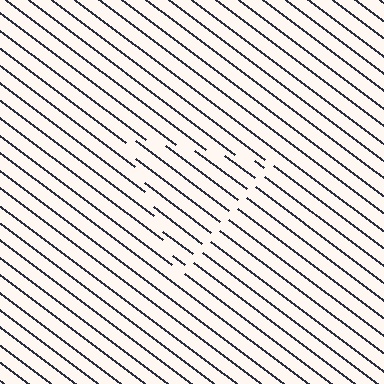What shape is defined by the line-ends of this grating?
An illusory triangle. The interior of the shape contains the same grating, shifted by half a period — the contour is defined by the phase discontinuity where line-ends from the inner and outer gratings abut.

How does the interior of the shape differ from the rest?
The interior of the shape contains the same grating, shifted by half a period — the contour is defined by the phase discontinuity where line-ends from the inner and outer gratings abut.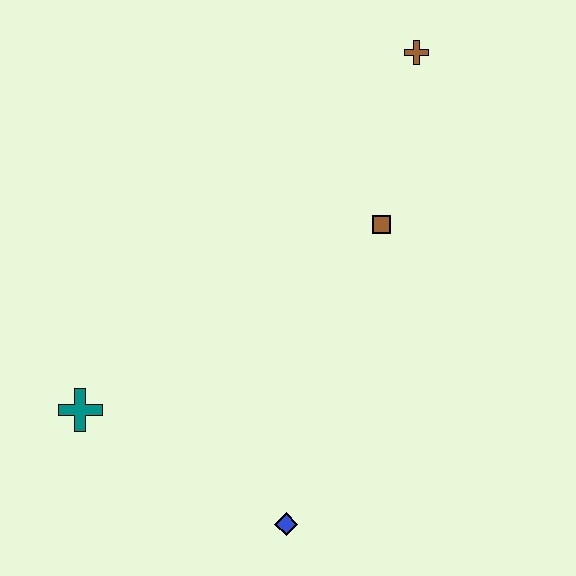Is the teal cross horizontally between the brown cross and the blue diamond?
No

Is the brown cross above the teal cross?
Yes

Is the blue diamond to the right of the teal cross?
Yes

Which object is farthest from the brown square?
The teal cross is farthest from the brown square.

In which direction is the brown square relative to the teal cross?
The brown square is to the right of the teal cross.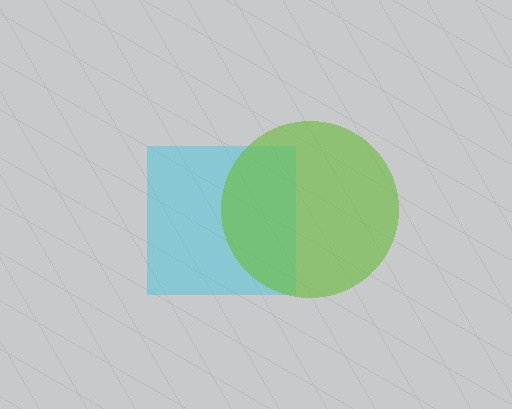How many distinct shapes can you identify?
There are 2 distinct shapes: a cyan square, a lime circle.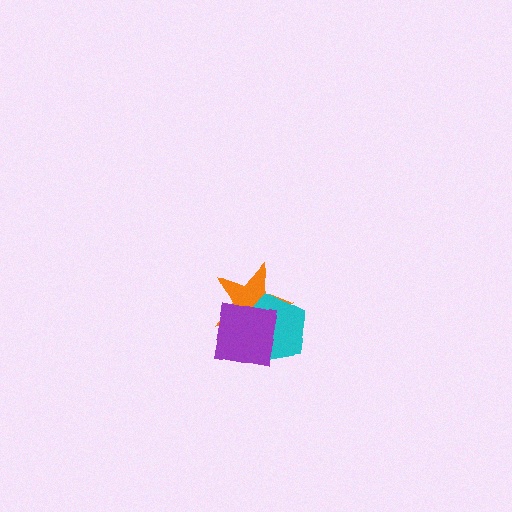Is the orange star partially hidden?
Yes, it is partially covered by another shape.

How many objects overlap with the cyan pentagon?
2 objects overlap with the cyan pentagon.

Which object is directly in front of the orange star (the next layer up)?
The cyan pentagon is directly in front of the orange star.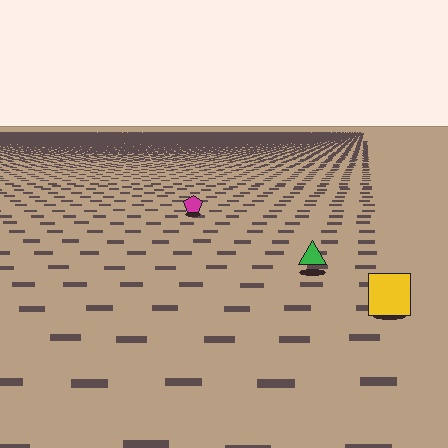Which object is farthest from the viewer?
The magenta pentagon is farthest from the viewer. It appears smaller and the ground texture around it is denser.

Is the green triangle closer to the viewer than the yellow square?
No. The yellow square is closer — you can tell from the texture gradient: the ground texture is coarser near it.